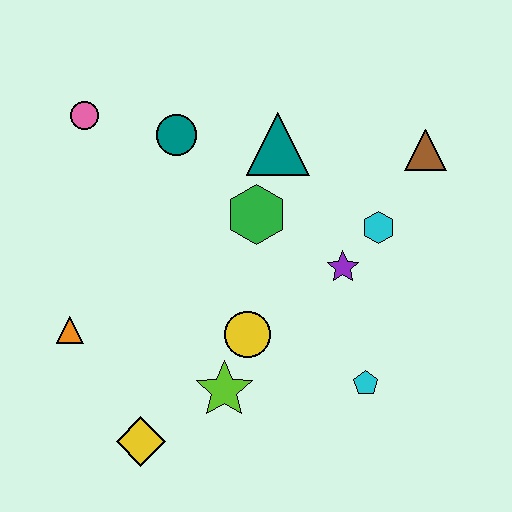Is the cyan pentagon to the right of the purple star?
Yes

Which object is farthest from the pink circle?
The cyan pentagon is farthest from the pink circle.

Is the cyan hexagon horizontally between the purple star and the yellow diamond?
No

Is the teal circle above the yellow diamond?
Yes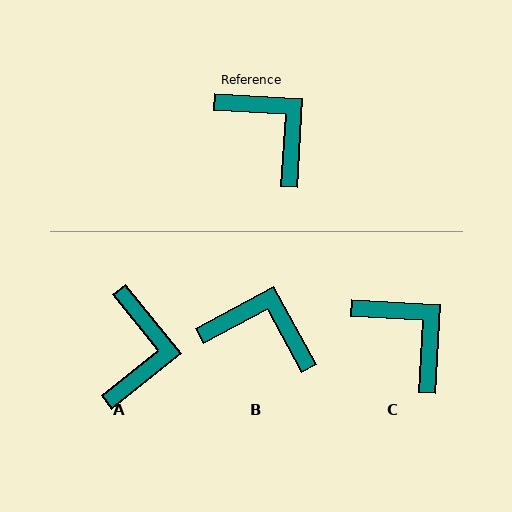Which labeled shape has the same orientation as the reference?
C.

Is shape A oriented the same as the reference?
No, it is off by about 48 degrees.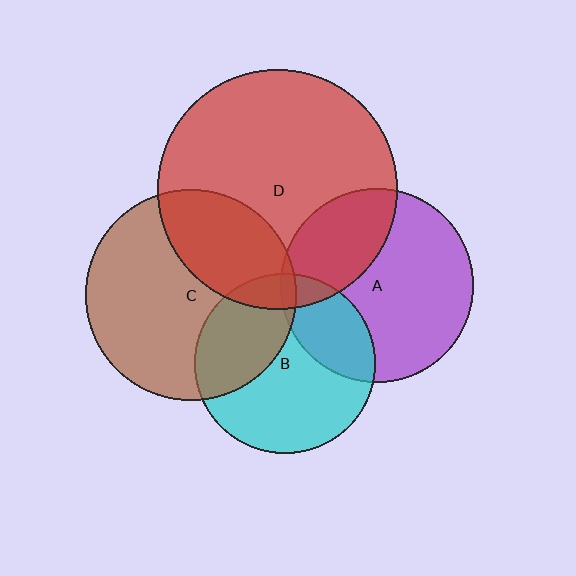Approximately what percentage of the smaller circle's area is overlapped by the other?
Approximately 30%.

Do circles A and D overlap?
Yes.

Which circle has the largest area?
Circle D (red).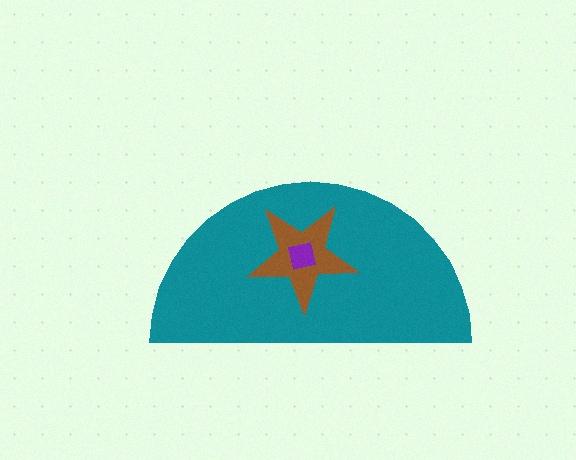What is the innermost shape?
The purple square.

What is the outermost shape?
The teal semicircle.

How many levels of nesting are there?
3.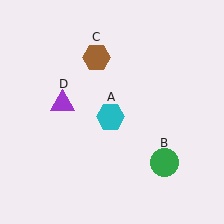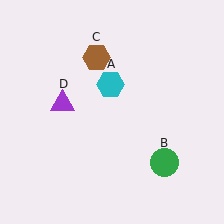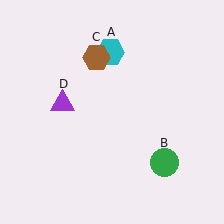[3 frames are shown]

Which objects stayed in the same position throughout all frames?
Green circle (object B) and brown hexagon (object C) and purple triangle (object D) remained stationary.